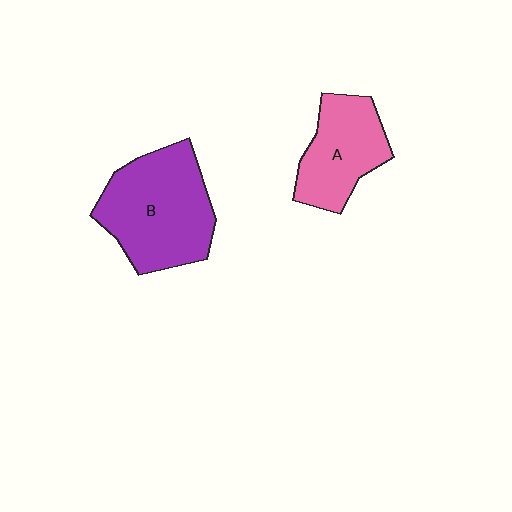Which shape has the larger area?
Shape B (purple).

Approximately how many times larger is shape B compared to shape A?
Approximately 1.5 times.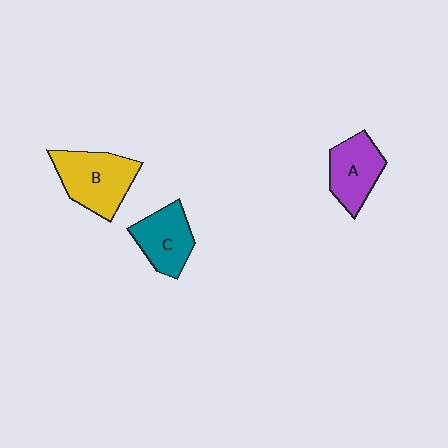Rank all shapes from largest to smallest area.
From largest to smallest: B (yellow), A (purple), C (teal).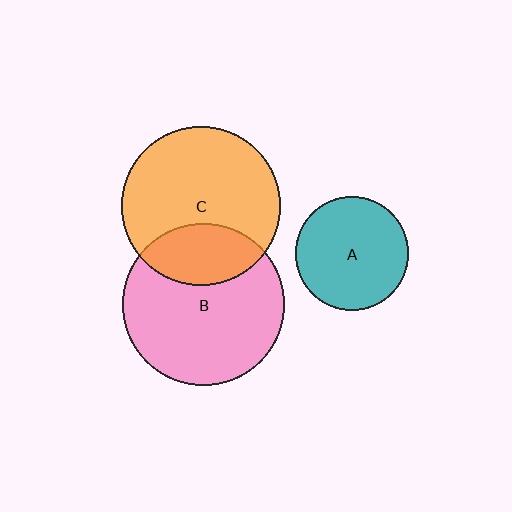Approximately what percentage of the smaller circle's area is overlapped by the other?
Approximately 25%.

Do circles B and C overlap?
Yes.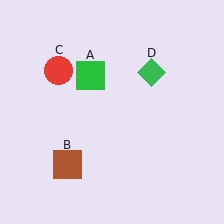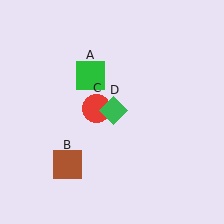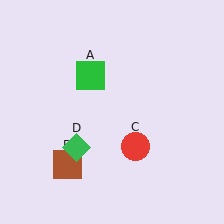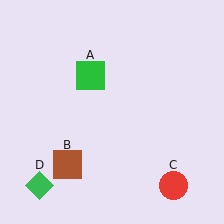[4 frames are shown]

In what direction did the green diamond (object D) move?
The green diamond (object D) moved down and to the left.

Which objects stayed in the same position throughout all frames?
Green square (object A) and brown square (object B) remained stationary.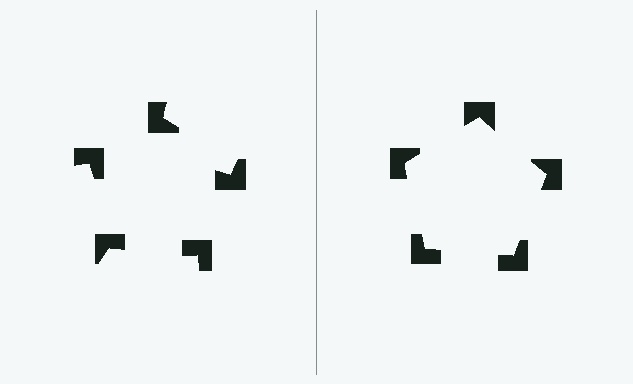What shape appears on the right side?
An illusory pentagon.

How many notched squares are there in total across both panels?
10 — 5 on each side.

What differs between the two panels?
The notched squares are positioned identically on both sides; only the wedge orientations differ. On the right they align to a pentagon; on the left they are misaligned.